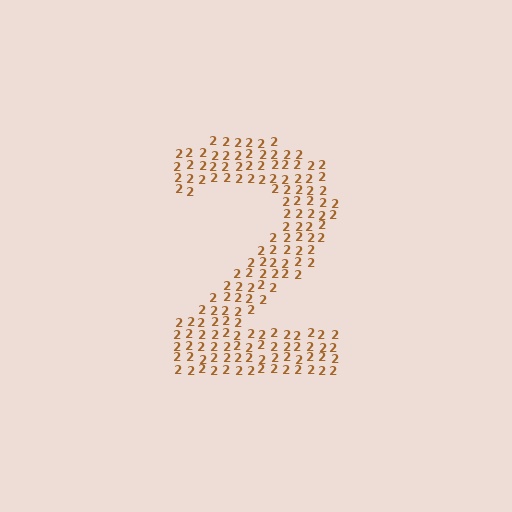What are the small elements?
The small elements are digit 2's.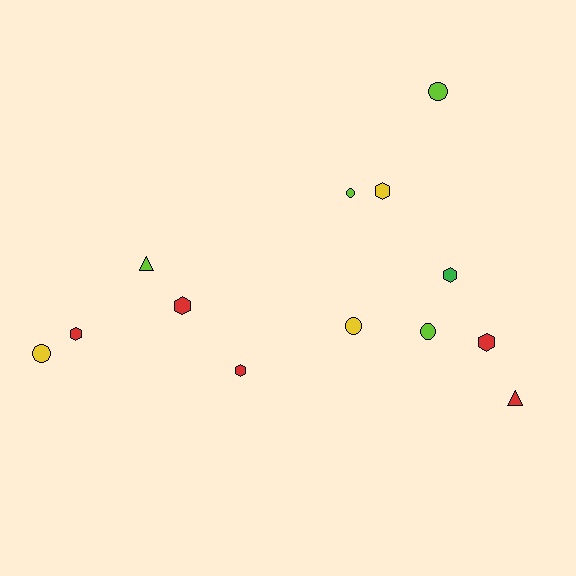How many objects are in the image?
There are 13 objects.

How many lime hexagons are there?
There are no lime hexagons.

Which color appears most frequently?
Red, with 5 objects.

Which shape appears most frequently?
Hexagon, with 6 objects.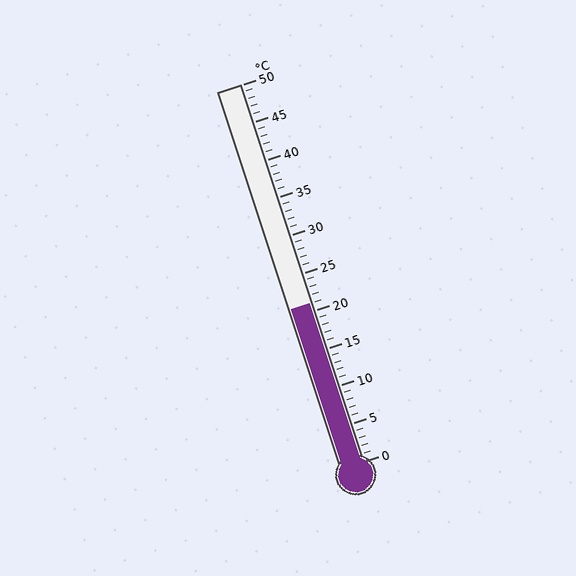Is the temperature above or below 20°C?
The temperature is above 20°C.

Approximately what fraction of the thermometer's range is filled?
The thermometer is filled to approximately 40% of its range.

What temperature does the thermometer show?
The thermometer shows approximately 21°C.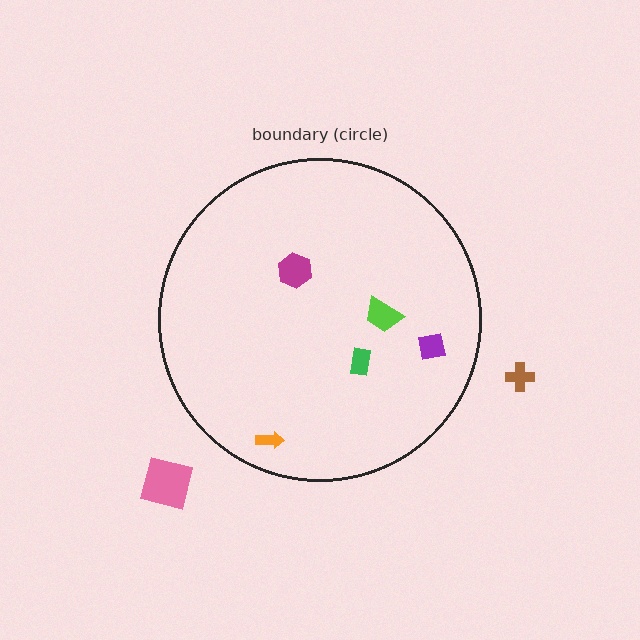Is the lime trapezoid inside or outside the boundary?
Inside.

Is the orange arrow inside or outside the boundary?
Inside.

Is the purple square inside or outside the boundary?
Inside.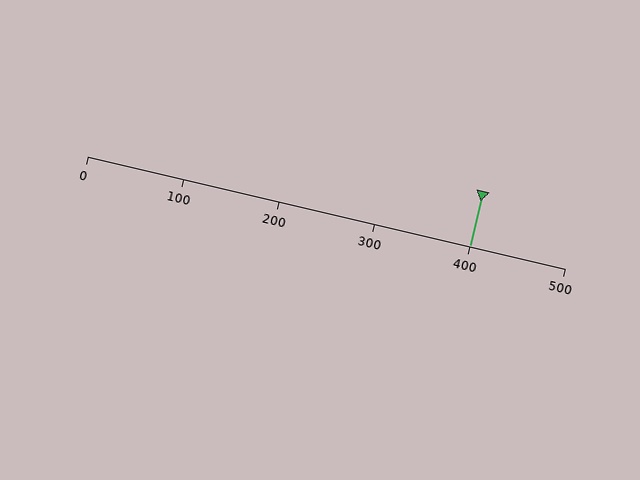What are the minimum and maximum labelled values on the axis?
The axis runs from 0 to 500.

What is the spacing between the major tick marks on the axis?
The major ticks are spaced 100 apart.